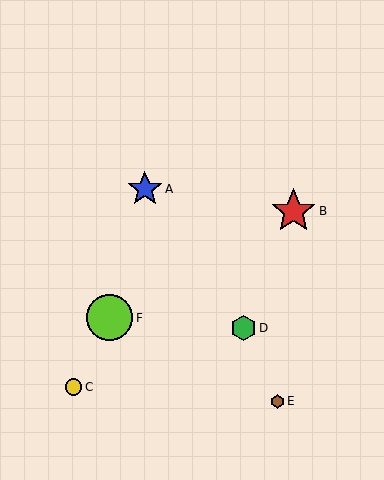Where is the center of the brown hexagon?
The center of the brown hexagon is at (277, 401).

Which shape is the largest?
The lime circle (labeled F) is the largest.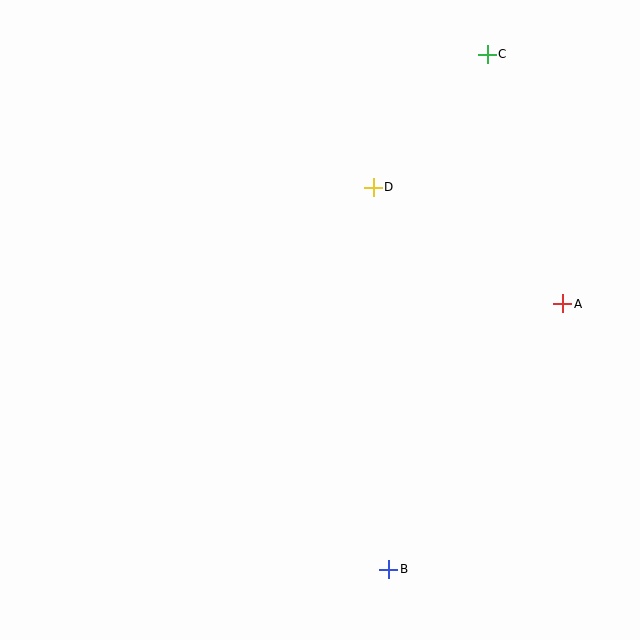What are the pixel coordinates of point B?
Point B is at (389, 569).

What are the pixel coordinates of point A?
Point A is at (563, 304).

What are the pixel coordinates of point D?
Point D is at (373, 187).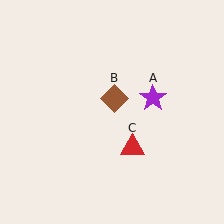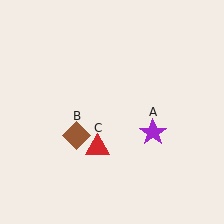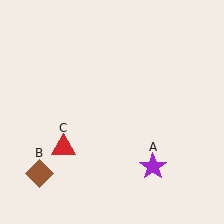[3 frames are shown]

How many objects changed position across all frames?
3 objects changed position: purple star (object A), brown diamond (object B), red triangle (object C).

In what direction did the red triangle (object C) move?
The red triangle (object C) moved left.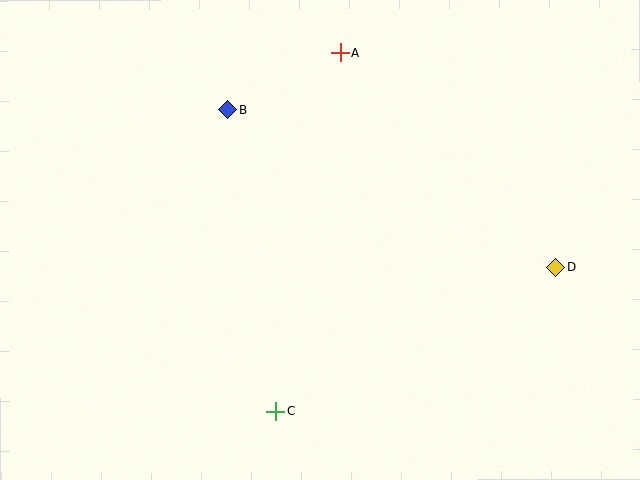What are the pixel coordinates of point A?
Point A is at (341, 53).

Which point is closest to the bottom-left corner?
Point C is closest to the bottom-left corner.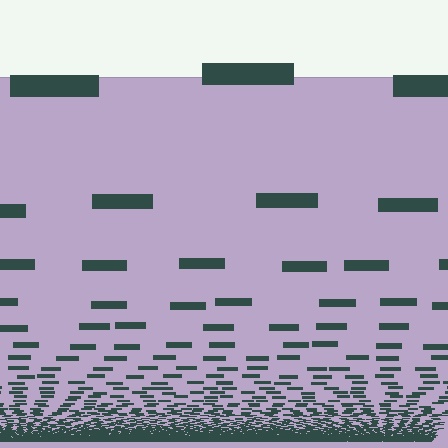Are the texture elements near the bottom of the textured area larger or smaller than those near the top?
Smaller. The gradient is inverted — elements near the bottom are smaller and denser.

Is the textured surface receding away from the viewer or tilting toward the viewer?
The surface appears to tilt toward the viewer. Texture elements get larger and sparser toward the top.